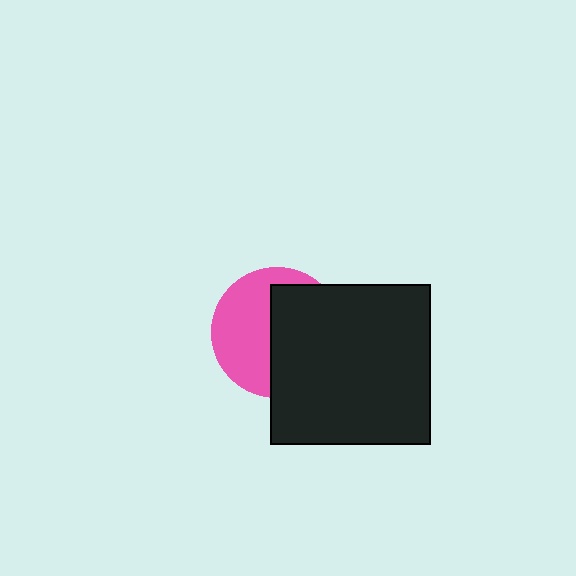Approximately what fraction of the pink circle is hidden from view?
Roughly 53% of the pink circle is hidden behind the black square.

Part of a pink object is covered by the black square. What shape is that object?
It is a circle.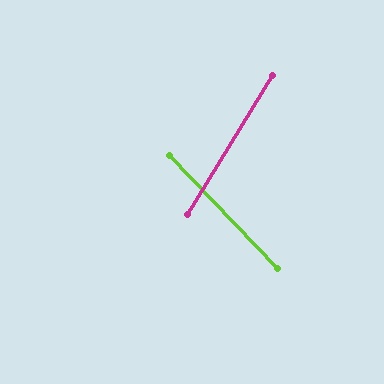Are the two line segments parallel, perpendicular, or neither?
Neither parallel nor perpendicular — they differ by about 75°.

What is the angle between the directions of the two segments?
Approximately 75 degrees.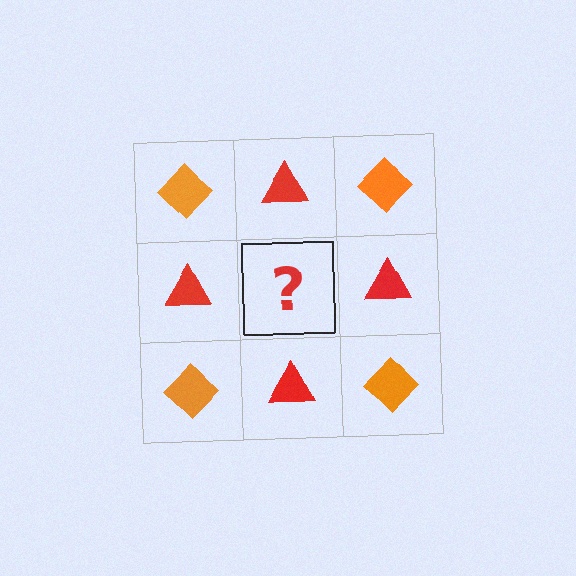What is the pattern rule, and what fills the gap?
The rule is that it alternates orange diamond and red triangle in a checkerboard pattern. The gap should be filled with an orange diamond.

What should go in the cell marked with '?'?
The missing cell should contain an orange diamond.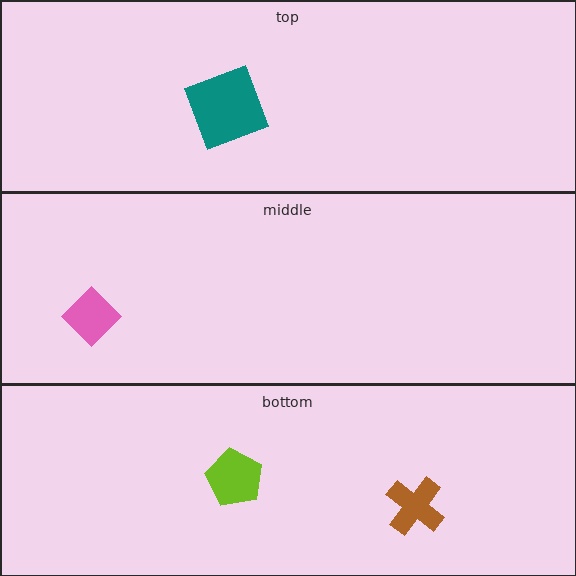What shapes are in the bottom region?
The brown cross, the lime pentagon.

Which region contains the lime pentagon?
The bottom region.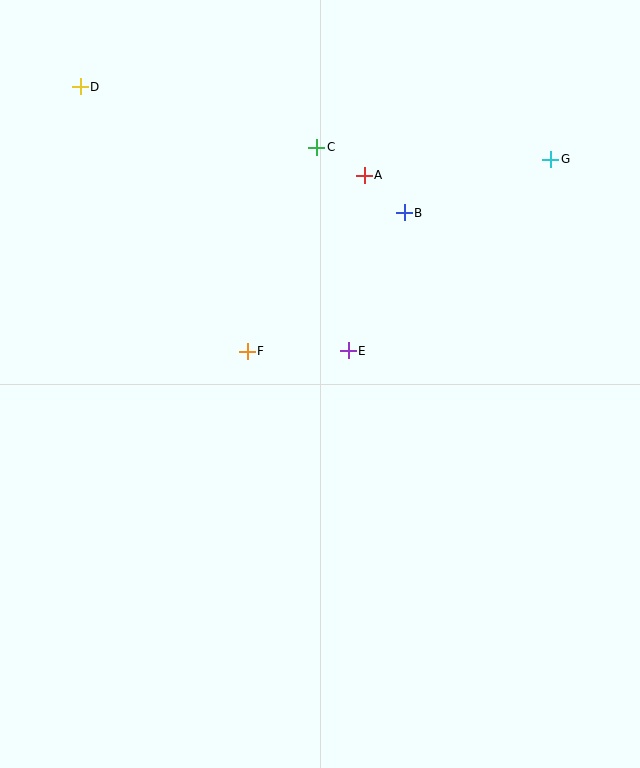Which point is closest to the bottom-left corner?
Point F is closest to the bottom-left corner.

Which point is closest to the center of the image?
Point E at (348, 351) is closest to the center.